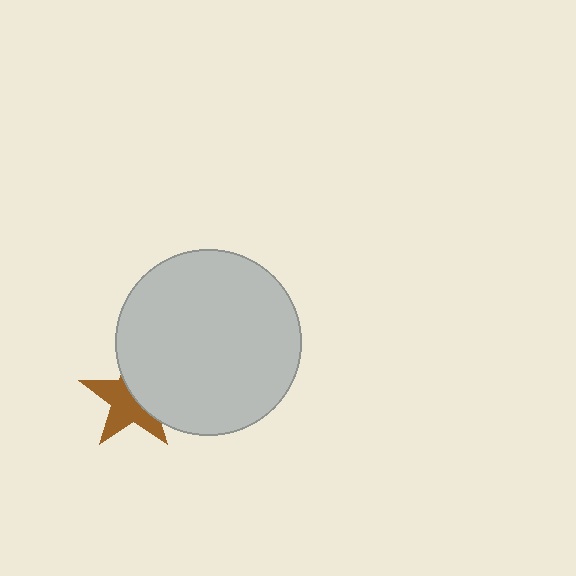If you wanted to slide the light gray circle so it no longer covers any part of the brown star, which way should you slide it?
Slide it right — that is the most direct way to separate the two shapes.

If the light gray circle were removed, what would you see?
You would see the complete brown star.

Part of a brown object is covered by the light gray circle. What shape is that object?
It is a star.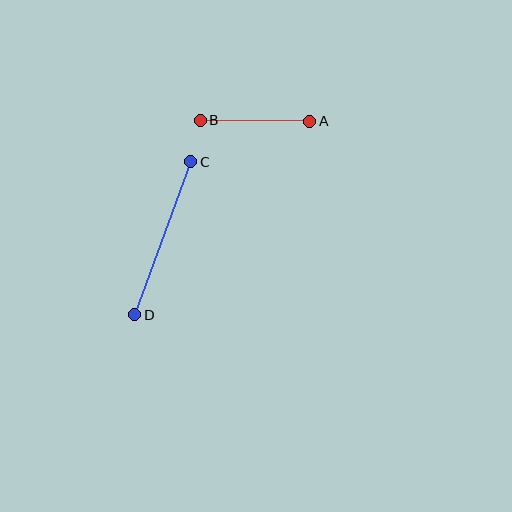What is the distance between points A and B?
The distance is approximately 110 pixels.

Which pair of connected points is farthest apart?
Points C and D are farthest apart.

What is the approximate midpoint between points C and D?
The midpoint is at approximately (163, 238) pixels.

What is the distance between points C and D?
The distance is approximately 163 pixels.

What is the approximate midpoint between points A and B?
The midpoint is at approximately (255, 121) pixels.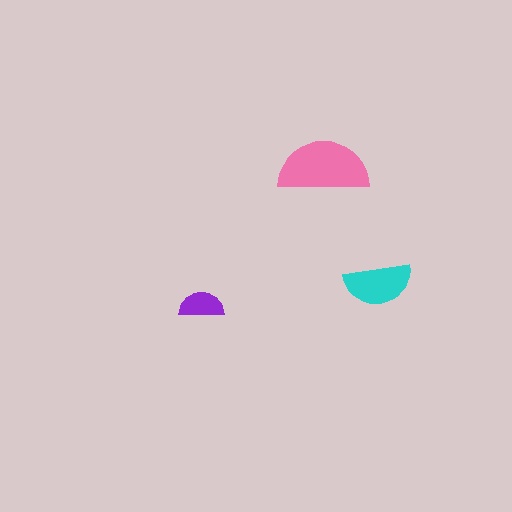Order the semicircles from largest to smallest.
the pink one, the cyan one, the purple one.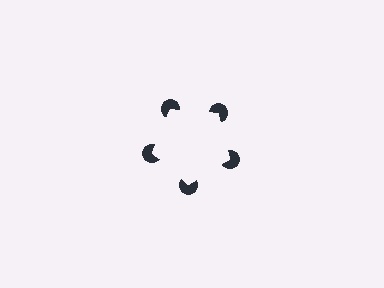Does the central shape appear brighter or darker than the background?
It typically appears slightly brighter than the background, even though no actual brightness change is drawn.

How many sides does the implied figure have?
5 sides.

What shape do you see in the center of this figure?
An illusory pentagon — its edges are inferred from the aligned wedge cuts in the pac-man discs, not physically drawn.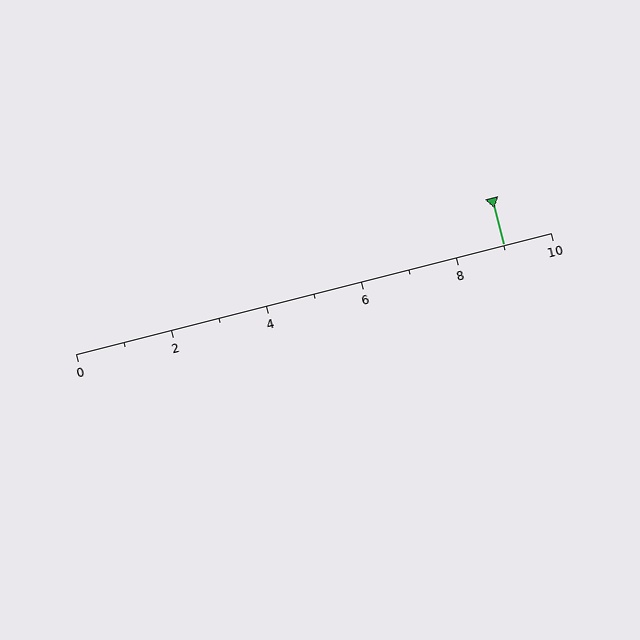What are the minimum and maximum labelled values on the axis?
The axis runs from 0 to 10.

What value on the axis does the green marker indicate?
The marker indicates approximately 9.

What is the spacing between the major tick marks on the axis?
The major ticks are spaced 2 apart.